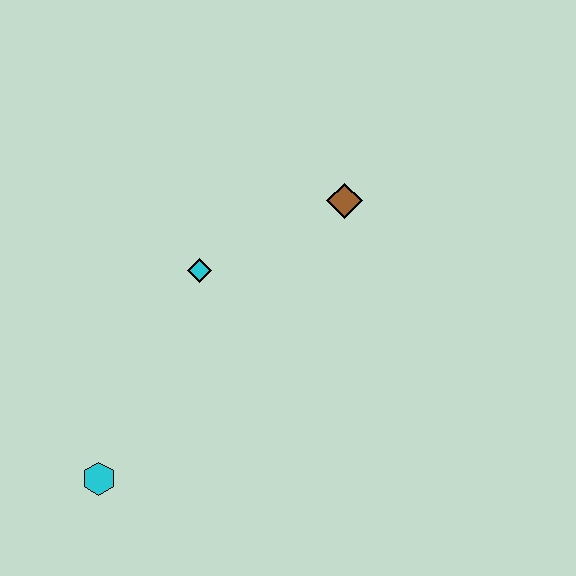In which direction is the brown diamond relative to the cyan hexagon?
The brown diamond is above the cyan hexagon.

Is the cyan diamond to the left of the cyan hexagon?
No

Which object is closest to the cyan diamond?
The brown diamond is closest to the cyan diamond.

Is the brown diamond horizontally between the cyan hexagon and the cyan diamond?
No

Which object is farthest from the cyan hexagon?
The brown diamond is farthest from the cyan hexagon.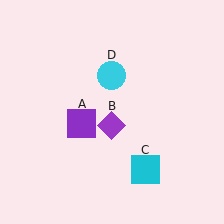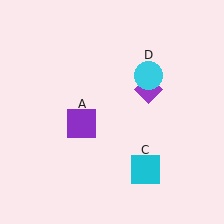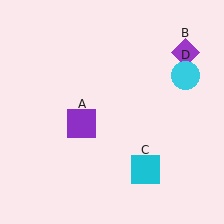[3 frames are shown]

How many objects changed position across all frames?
2 objects changed position: purple diamond (object B), cyan circle (object D).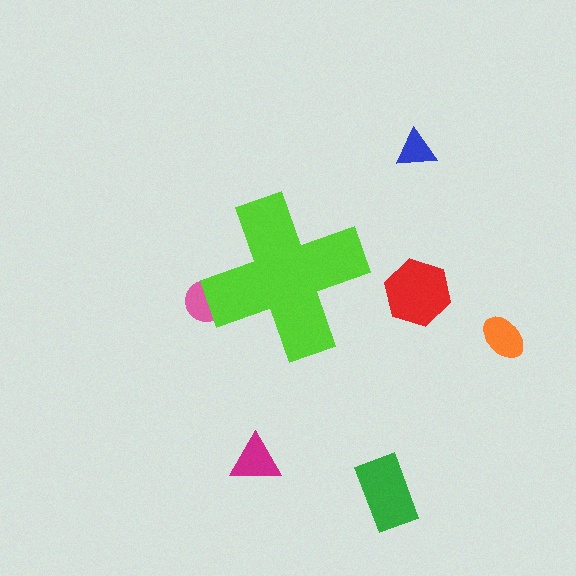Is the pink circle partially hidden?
Yes, the pink circle is partially hidden behind the lime cross.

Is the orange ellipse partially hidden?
No, the orange ellipse is fully visible.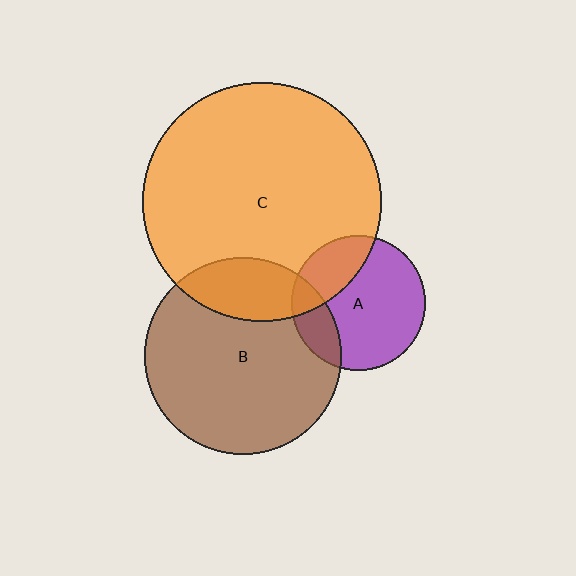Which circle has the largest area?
Circle C (orange).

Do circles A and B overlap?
Yes.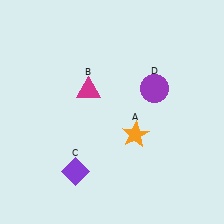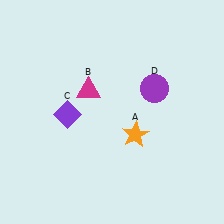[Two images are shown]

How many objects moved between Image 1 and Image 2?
1 object moved between the two images.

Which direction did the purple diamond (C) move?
The purple diamond (C) moved up.